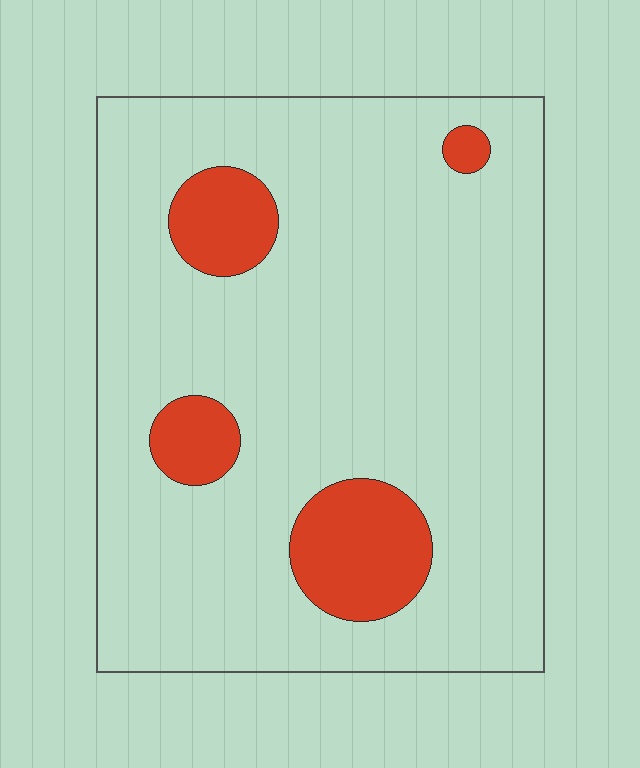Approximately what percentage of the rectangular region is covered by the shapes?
Approximately 15%.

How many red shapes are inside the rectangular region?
4.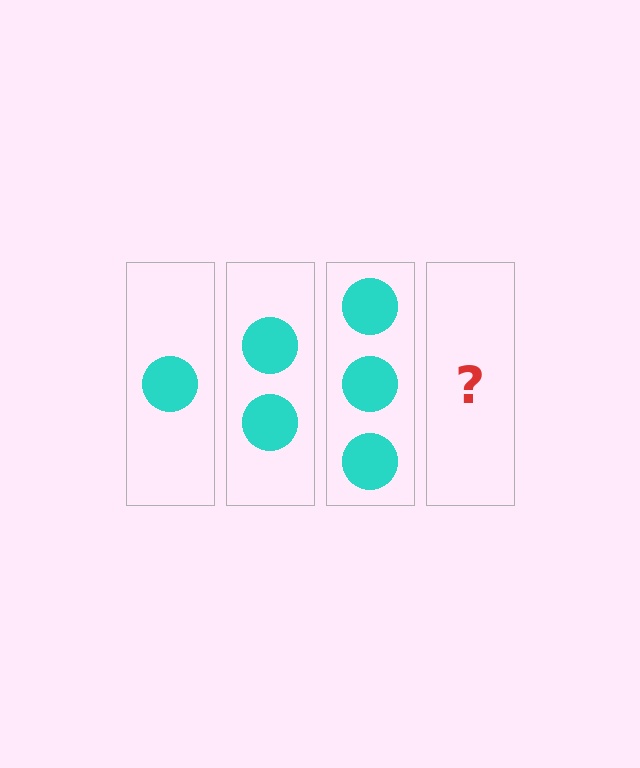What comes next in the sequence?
The next element should be 4 circles.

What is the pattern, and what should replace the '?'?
The pattern is that each step adds one more circle. The '?' should be 4 circles.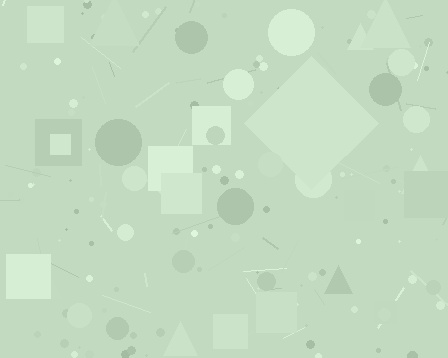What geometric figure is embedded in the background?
A diamond is embedded in the background.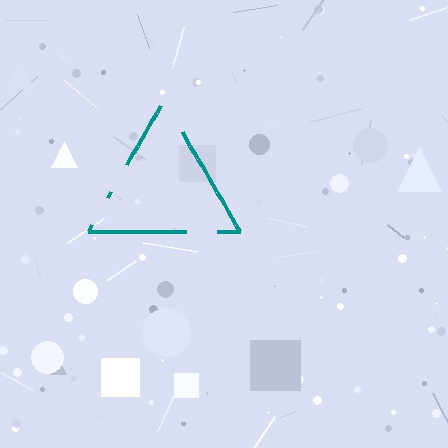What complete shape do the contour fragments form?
The contour fragments form a triangle.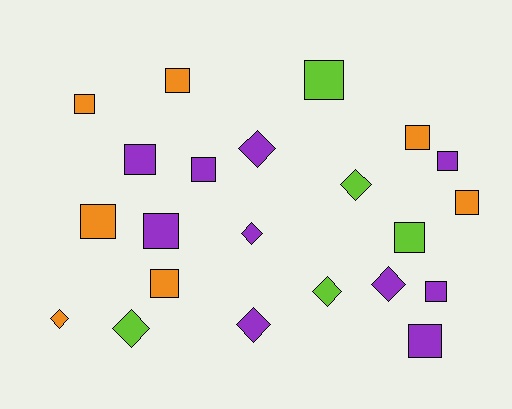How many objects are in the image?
There are 22 objects.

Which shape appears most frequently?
Square, with 14 objects.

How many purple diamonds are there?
There are 4 purple diamonds.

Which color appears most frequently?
Purple, with 10 objects.